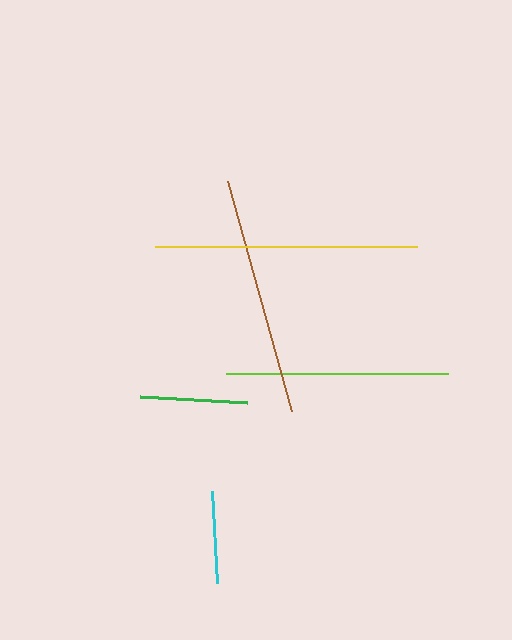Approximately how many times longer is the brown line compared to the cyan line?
The brown line is approximately 2.6 times the length of the cyan line.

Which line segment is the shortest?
The cyan line is the shortest at approximately 92 pixels.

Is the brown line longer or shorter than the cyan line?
The brown line is longer than the cyan line.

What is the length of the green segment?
The green segment is approximately 107 pixels long.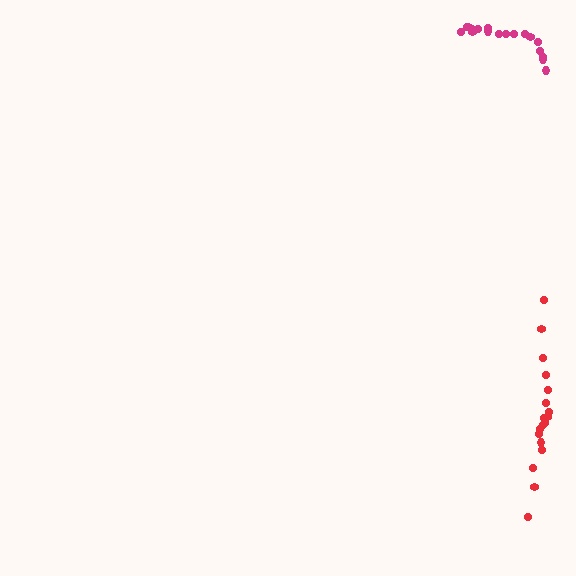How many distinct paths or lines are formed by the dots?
There are 2 distinct paths.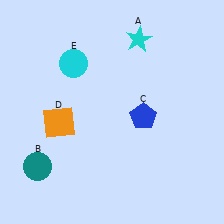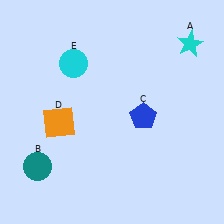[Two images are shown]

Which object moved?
The cyan star (A) moved right.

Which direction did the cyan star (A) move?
The cyan star (A) moved right.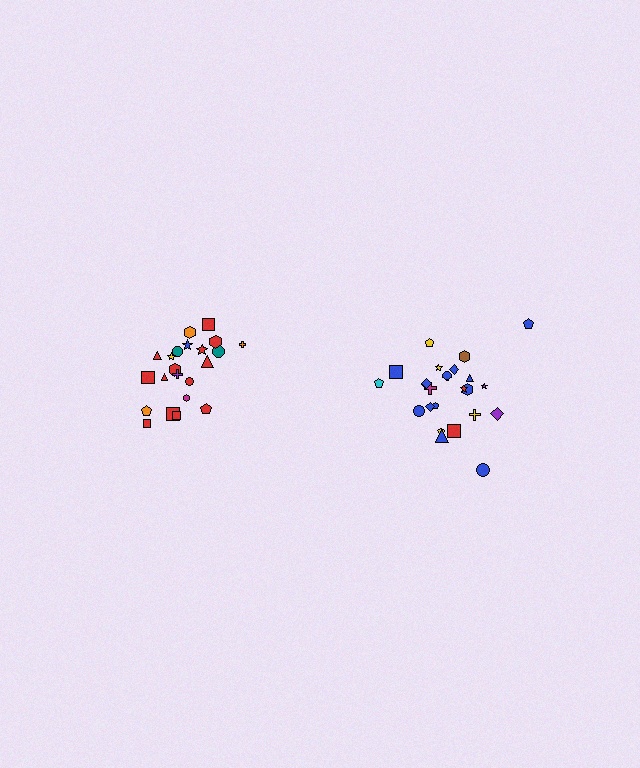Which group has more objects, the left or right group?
The right group.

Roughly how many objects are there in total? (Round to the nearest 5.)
Roughly 45 objects in total.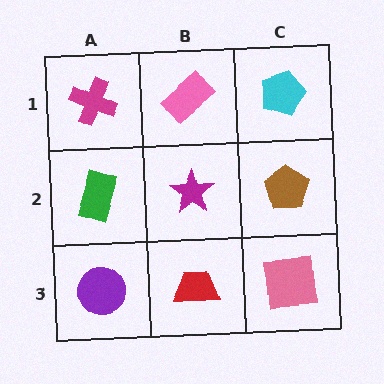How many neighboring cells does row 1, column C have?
2.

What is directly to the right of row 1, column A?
A pink rectangle.